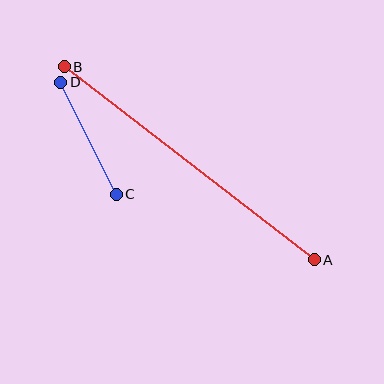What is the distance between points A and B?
The distance is approximately 315 pixels.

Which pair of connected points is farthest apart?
Points A and B are farthest apart.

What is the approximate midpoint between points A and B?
The midpoint is at approximately (189, 163) pixels.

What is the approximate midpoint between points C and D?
The midpoint is at approximately (88, 138) pixels.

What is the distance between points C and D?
The distance is approximately 125 pixels.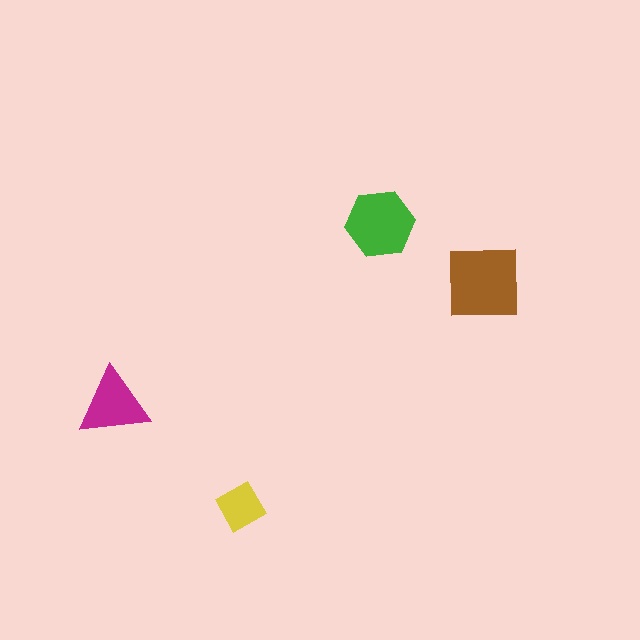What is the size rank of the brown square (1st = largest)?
1st.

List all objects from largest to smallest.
The brown square, the green hexagon, the magenta triangle, the yellow diamond.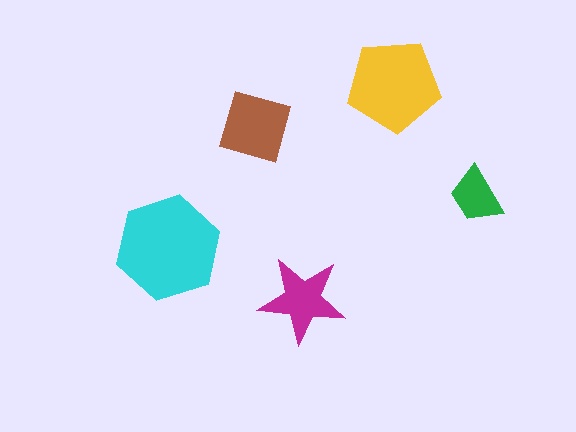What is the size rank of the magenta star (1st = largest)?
4th.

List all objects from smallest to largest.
The green trapezoid, the magenta star, the brown square, the yellow pentagon, the cyan hexagon.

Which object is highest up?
The yellow pentagon is topmost.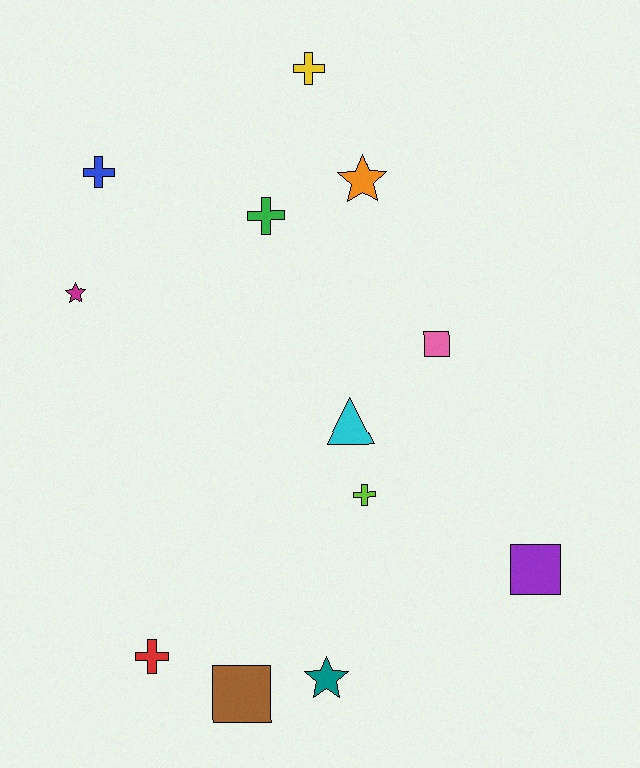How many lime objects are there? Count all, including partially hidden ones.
There is 1 lime object.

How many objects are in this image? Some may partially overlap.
There are 12 objects.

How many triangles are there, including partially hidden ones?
There is 1 triangle.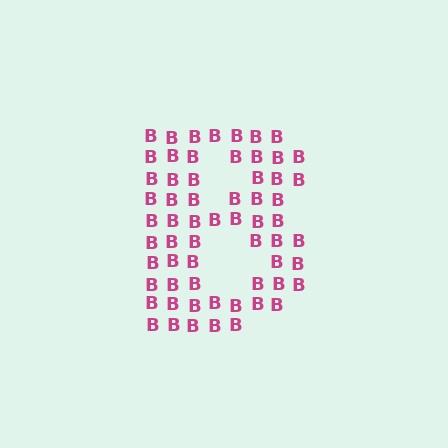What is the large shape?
The large shape is the letter B.